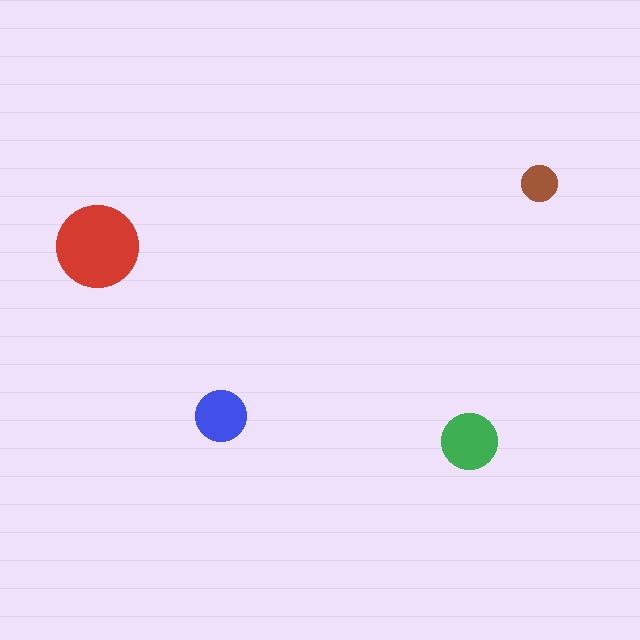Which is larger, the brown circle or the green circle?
The green one.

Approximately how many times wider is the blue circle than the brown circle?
About 1.5 times wider.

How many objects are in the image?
There are 4 objects in the image.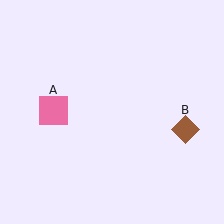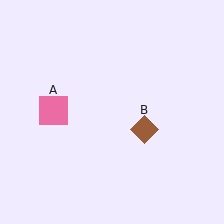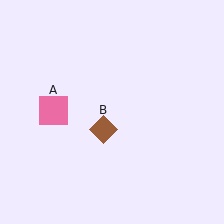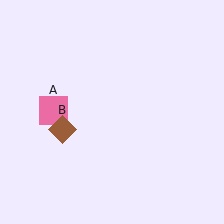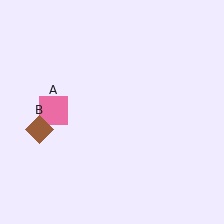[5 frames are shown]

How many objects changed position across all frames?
1 object changed position: brown diamond (object B).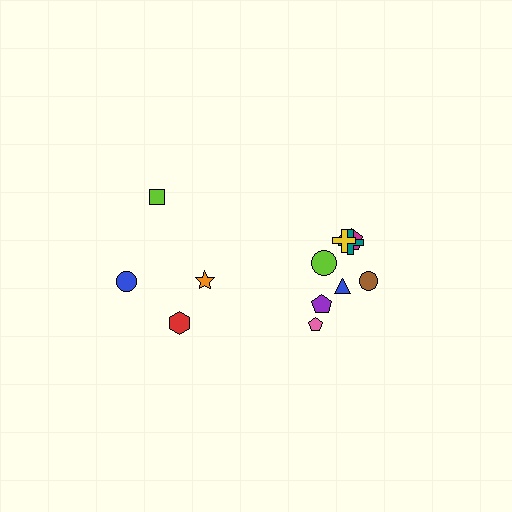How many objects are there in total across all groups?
There are 12 objects.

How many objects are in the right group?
There are 8 objects.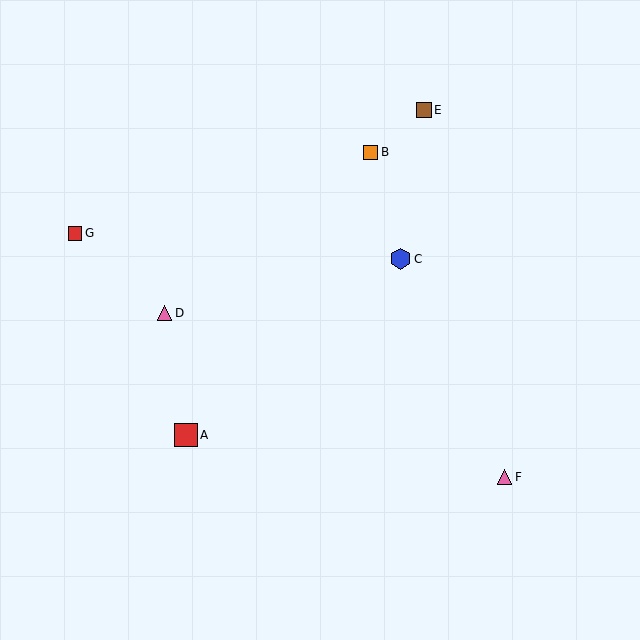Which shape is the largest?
The red square (labeled A) is the largest.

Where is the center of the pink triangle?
The center of the pink triangle is at (164, 313).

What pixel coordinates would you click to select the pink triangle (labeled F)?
Click at (505, 477) to select the pink triangle F.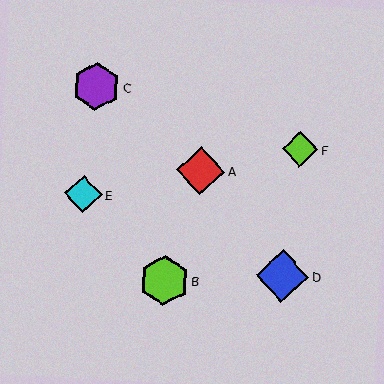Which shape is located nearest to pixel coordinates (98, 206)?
The cyan diamond (labeled E) at (83, 194) is nearest to that location.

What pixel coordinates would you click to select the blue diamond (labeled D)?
Click at (282, 276) to select the blue diamond D.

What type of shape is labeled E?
Shape E is a cyan diamond.